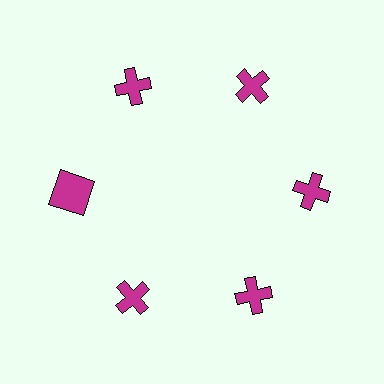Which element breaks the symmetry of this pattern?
The magenta square at roughly the 9 o'clock position breaks the symmetry. All other shapes are magenta crosses.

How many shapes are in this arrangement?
There are 6 shapes arranged in a ring pattern.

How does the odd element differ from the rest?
It has a different shape: square instead of cross.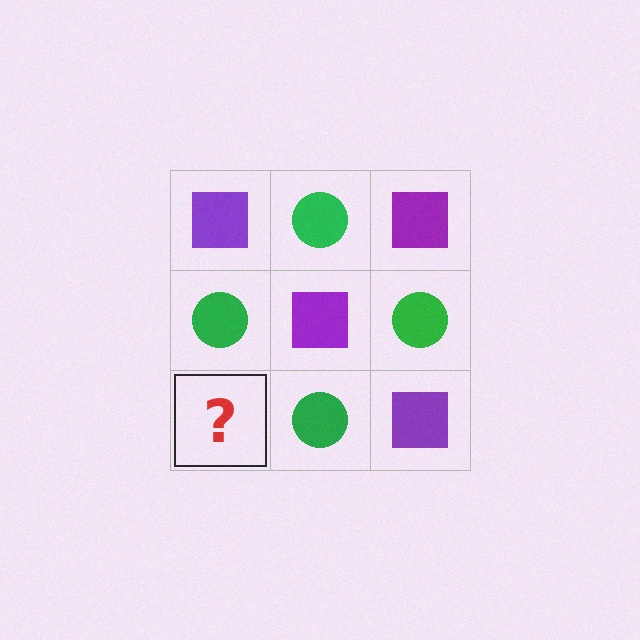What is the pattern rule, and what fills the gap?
The rule is that it alternates purple square and green circle in a checkerboard pattern. The gap should be filled with a purple square.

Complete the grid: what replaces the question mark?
The question mark should be replaced with a purple square.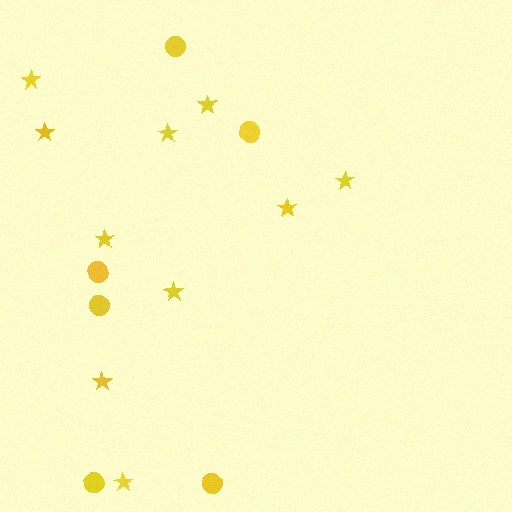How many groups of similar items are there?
There are 2 groups: one group of circles (6) and one group of stars (10).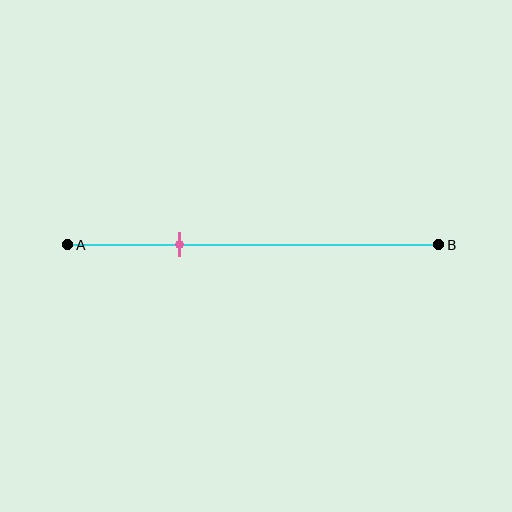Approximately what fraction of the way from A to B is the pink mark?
The pink mark is approximately 30% of the way from A to B.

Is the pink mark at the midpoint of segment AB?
No, the mark is at about 30% from A, not at the 50% midpoint.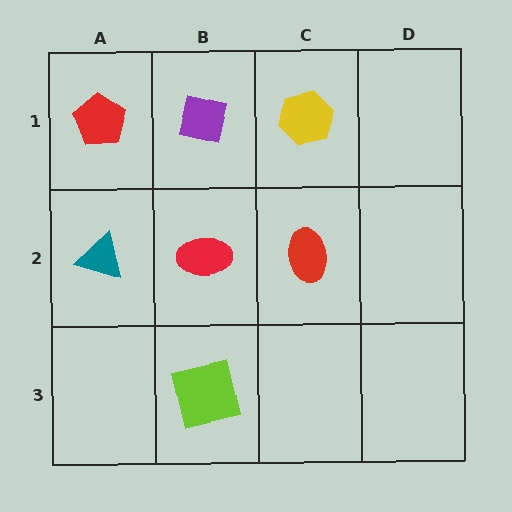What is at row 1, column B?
A purple square.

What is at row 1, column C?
A yellow hexagon.